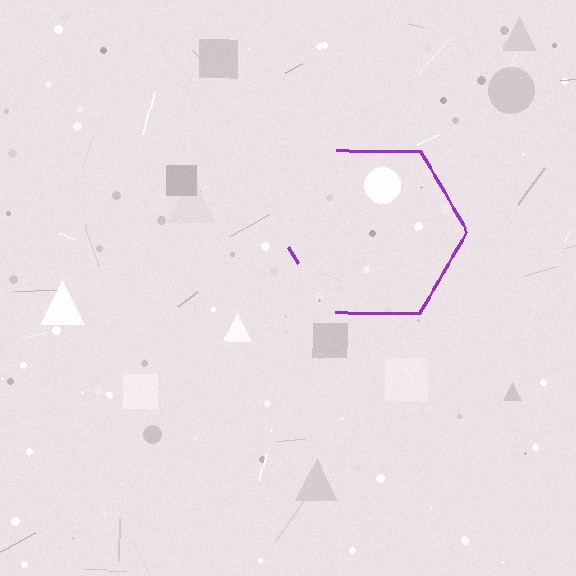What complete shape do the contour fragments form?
The contour fragments form a hexagon.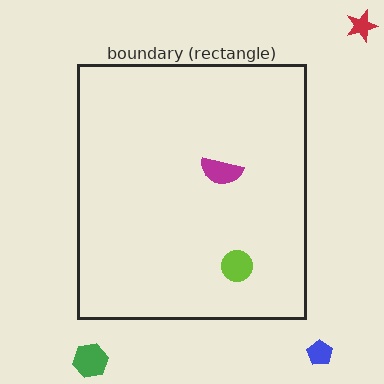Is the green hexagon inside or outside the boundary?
Outside.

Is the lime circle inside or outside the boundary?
Inside.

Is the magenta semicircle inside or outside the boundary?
Inside.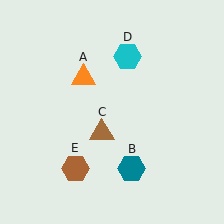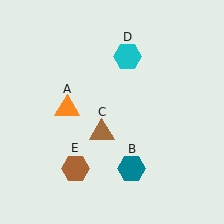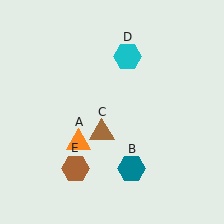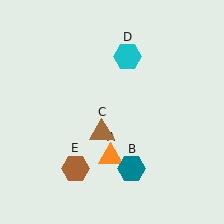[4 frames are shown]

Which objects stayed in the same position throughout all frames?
Teal hexagon (object B) and brown triangle (object C) and cyan hexagon (object D) and brown hexagon (object E) remained stationary.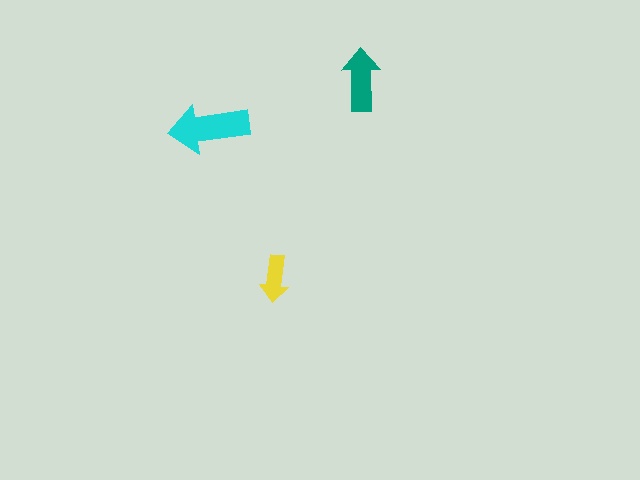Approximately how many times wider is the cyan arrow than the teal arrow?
About 1.5 times wider.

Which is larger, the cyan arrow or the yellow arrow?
The cyan one.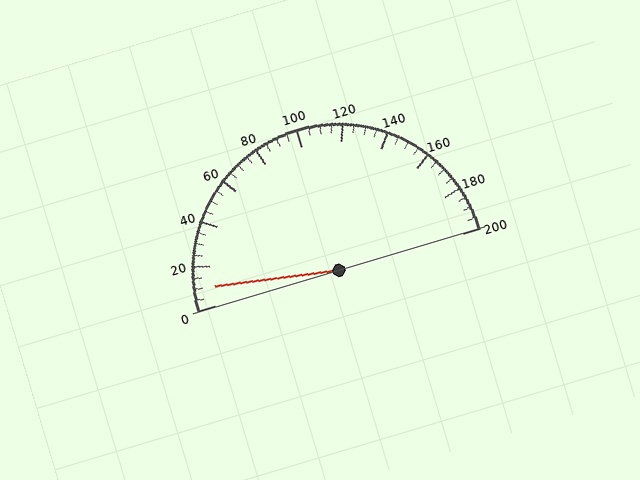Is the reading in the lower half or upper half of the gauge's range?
The reading is in the lower half of the range (0 to 200).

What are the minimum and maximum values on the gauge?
The gauge ranges from 0 to 200.